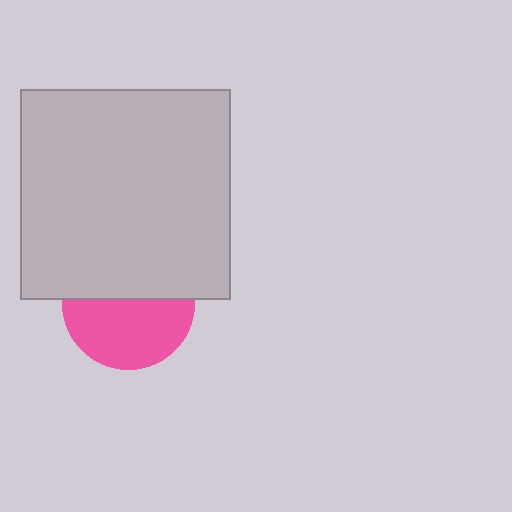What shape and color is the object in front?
The object in front is a light gray square.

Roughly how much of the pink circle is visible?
About half of it is visible (roughly 54%).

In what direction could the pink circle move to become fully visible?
The pink circle could move down. That would shift it out from behind the light gray square entirely.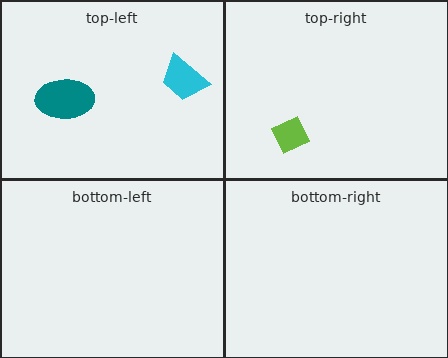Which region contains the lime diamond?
The top-right region.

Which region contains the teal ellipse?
The top-left region.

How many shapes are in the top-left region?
2.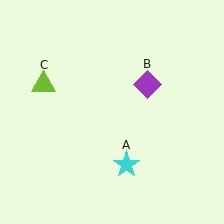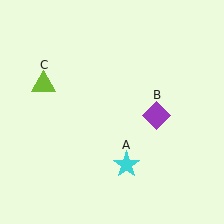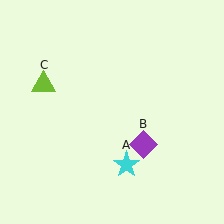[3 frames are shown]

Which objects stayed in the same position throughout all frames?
Cyan star (object A) and lime triangle (object C) remained stationary.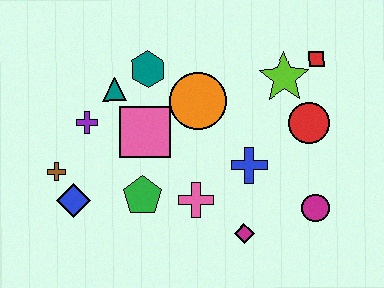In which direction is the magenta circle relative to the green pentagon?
The magenta circle is to the right of the green pentagon.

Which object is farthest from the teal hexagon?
The magenta circle is farthest from the teal hexagon.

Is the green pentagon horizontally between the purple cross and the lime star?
Yes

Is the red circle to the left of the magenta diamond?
No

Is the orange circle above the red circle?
Yes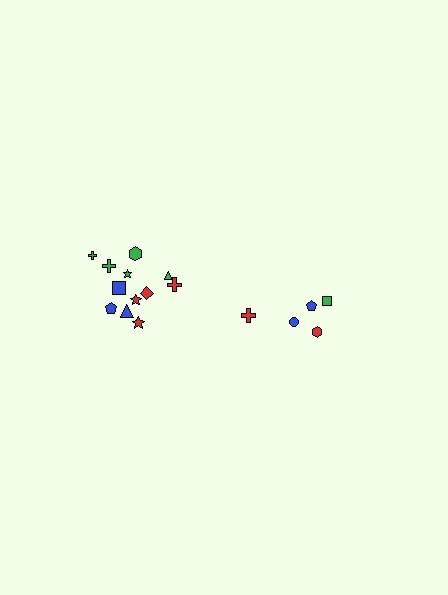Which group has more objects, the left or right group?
The left group.